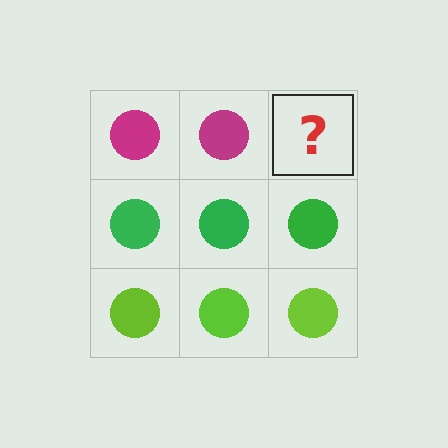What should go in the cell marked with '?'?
The missing cell should contain a magenta circle.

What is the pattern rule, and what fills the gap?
The rule is that each row has a consistent color. The gap should be filled with a magenta circle.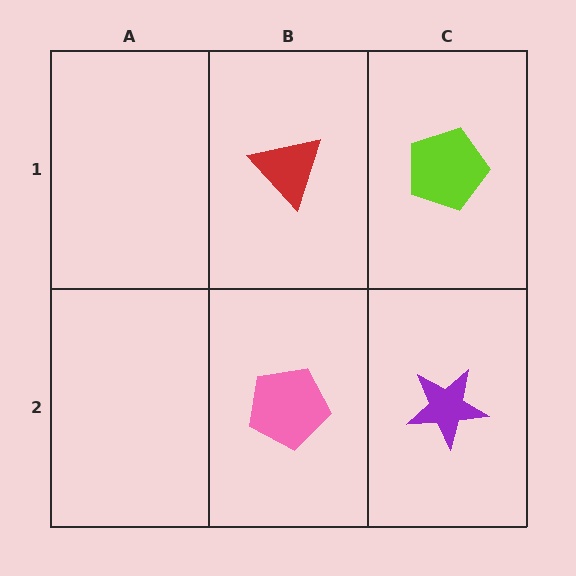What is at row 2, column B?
A pink pentagon.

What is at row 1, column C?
A lime pentagon.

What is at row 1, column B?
A red triangle.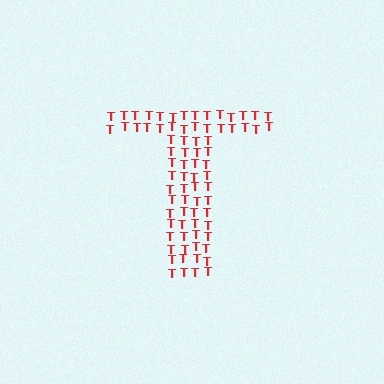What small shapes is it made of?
It is made of small letter T's.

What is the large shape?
The large shape is the letter T.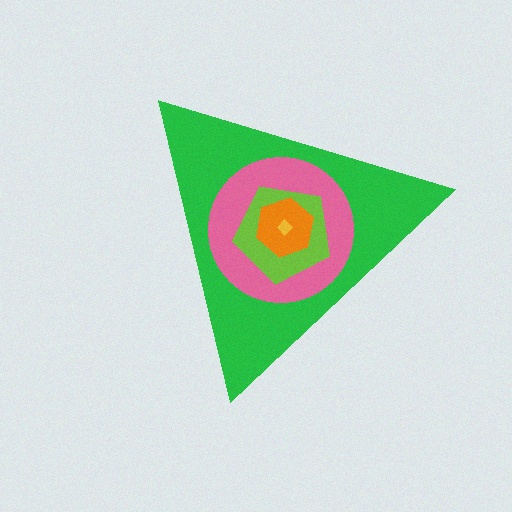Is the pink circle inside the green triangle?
Yes.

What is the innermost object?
The yellow diamond.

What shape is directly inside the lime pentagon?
The orange hexagon.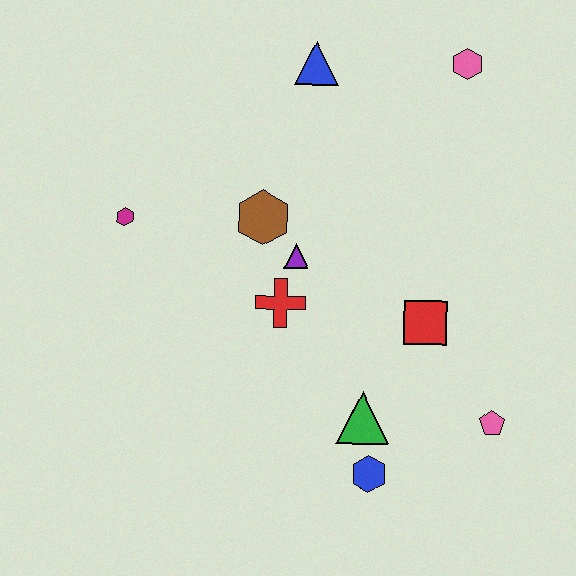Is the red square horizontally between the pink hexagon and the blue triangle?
Yes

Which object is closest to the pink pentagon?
The red square is closest to the pink pentagon.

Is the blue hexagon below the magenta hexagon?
Yes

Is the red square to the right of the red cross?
Yes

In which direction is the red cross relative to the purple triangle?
The red cross is below the purple triangle.